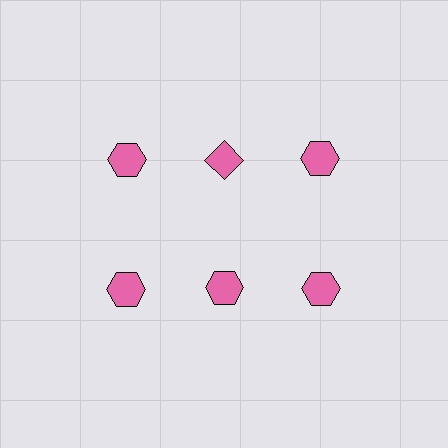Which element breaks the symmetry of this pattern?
The pink diamond in the top row, second from left column breaks the symmetry. All other shapes are pink hexagons.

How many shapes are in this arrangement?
There are 6 shapes arranged in a grid pattern.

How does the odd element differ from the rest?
It has a different shape: diamond instead of hexagon.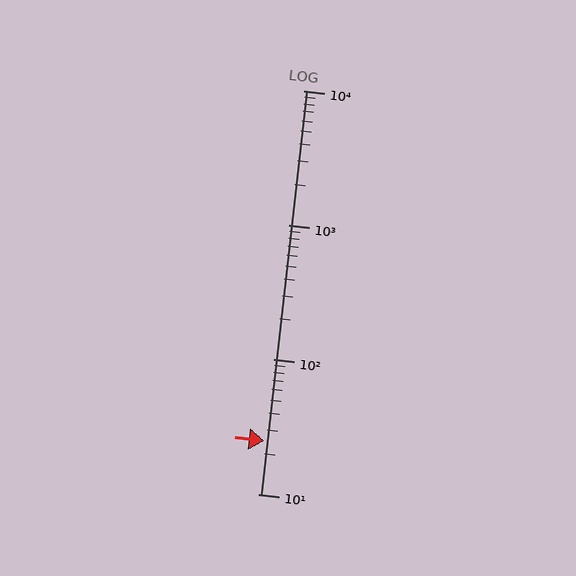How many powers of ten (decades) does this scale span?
The scale spans 3 decades, from 10 to 10000.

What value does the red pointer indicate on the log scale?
The pointer indicates approximately 25.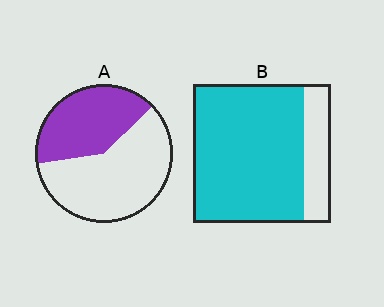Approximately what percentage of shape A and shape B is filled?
A is approximately 40% and B is approximately 80%.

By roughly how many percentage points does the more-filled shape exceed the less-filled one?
By roughly 40 percentage points (B over A).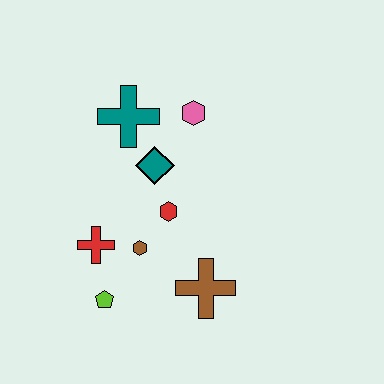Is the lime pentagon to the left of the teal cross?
Yes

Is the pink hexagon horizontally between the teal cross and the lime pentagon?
No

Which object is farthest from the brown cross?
The teal cross is farthest from the brown cross.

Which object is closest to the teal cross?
The teal diamond is closest to the teal cross.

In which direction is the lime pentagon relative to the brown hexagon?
The lime pentagon is below the brown hexagon.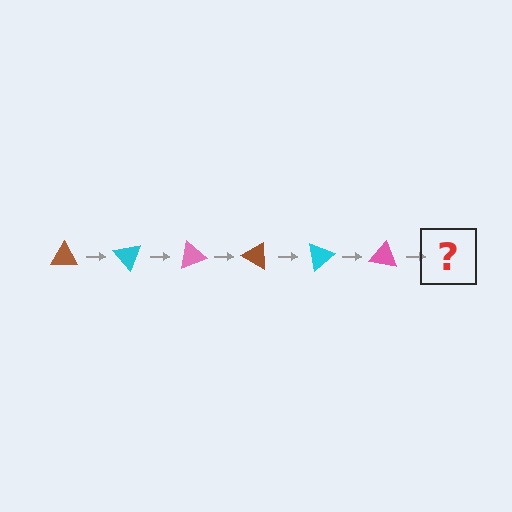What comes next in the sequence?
The next element should be a brown triangle, rotated 300 degrees from the start.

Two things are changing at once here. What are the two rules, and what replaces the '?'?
The two rules are that it rotates 50 degrees each step and the color cycles through brown, cyan, and pink. The '?' should be a brown triangle, rotated 300 degrees from the start.